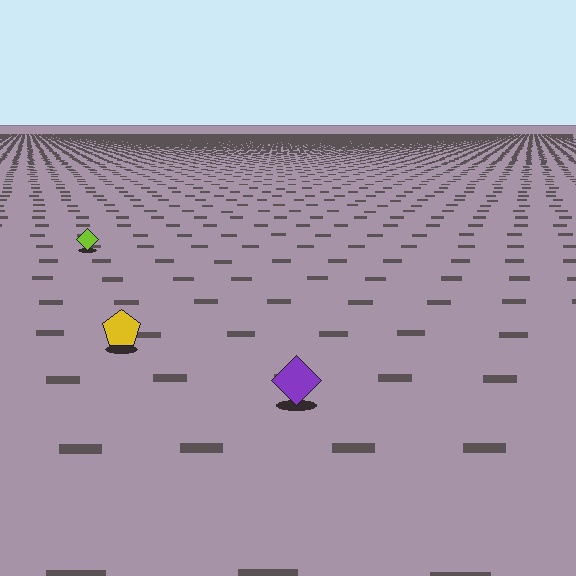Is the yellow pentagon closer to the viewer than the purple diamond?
No. The purple diamond is closer — you can tell from the texture gradient: the ground texture is coarser near it.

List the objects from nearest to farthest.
From nearest to farthest: the purple diamond, the yellow pentagon, the lime diamond.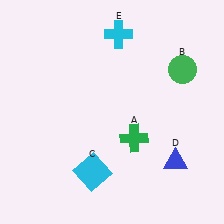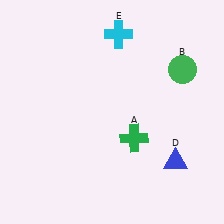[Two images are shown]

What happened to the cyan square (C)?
The cyan square (C) was removed in Image 2. It was in the bottom-left area of Image 1.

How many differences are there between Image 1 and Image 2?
There is 1 difference between the two images.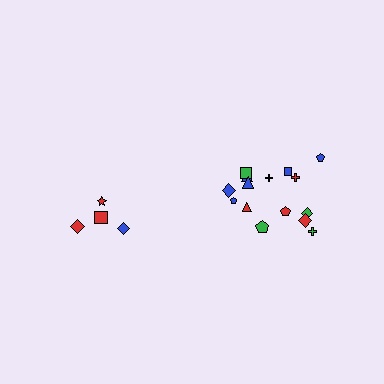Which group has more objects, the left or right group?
The right group.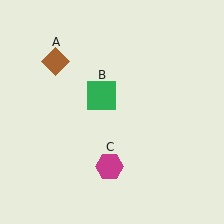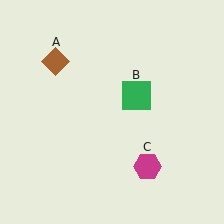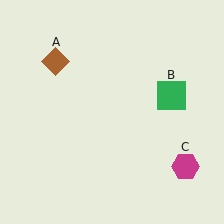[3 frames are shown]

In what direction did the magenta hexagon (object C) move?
The magenta hexagon (object C) moved right.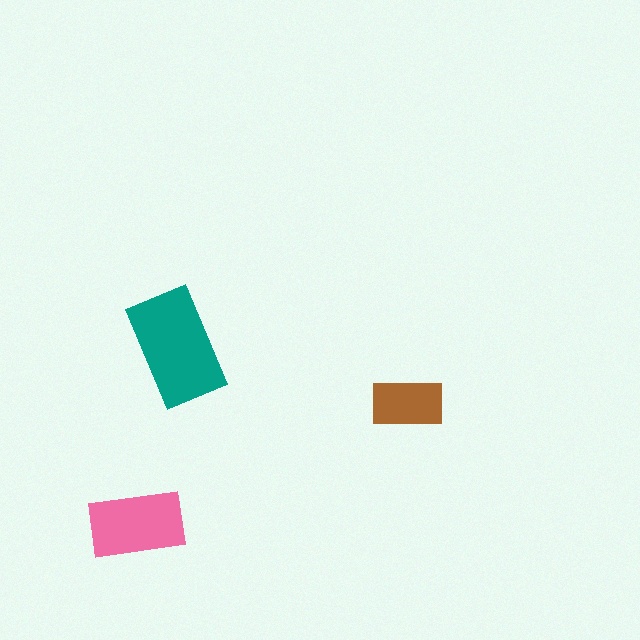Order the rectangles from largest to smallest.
the teal one, the pink one, the brown one.